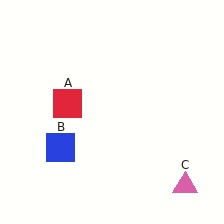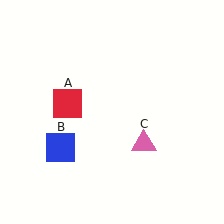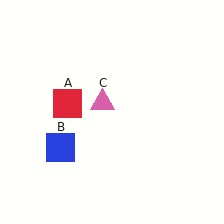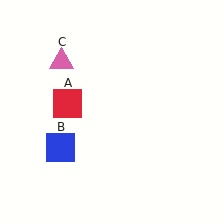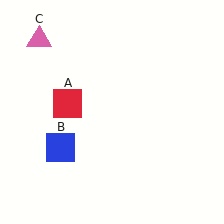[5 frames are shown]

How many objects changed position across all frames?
1 object changed position: pink triangle (object C).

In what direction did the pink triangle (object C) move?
The pink triangle (object C) moved up and to the left.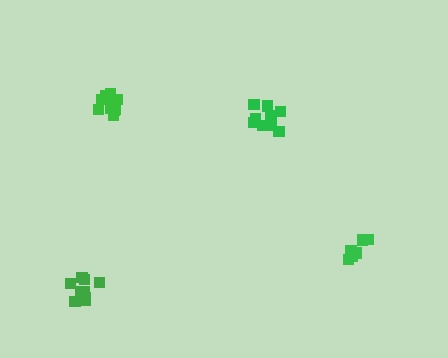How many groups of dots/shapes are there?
There are 4 groups.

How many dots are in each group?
Group 1: 8 dots, Group 2: 11 dots, Group 3: 11 dots, Group 4: 10 dots (40 total).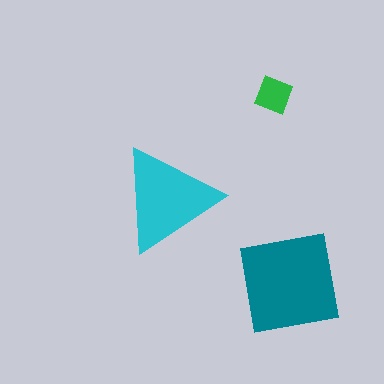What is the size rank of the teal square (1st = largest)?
1st.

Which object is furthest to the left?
The cyan triangle is leftmost.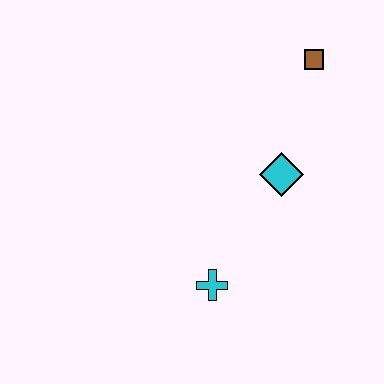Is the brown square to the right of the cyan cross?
Yes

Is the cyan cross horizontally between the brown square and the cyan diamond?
No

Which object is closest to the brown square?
The cyan diamond is closest to the brown square.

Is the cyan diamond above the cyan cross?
Yes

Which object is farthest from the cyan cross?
The brown square is farthest from the cyan cross.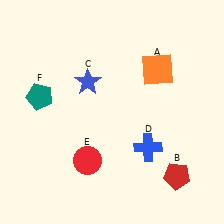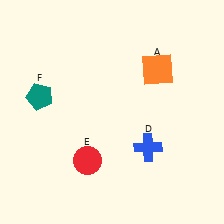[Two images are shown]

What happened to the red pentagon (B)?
The red pentagon (B) was removed in Image 2. It was in the bottom-right area of Image 1.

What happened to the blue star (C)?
The blue star (C) was removed in Image 2. It was in the top-left area of Image 1.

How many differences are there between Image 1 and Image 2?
There are 2 differences between the two images.